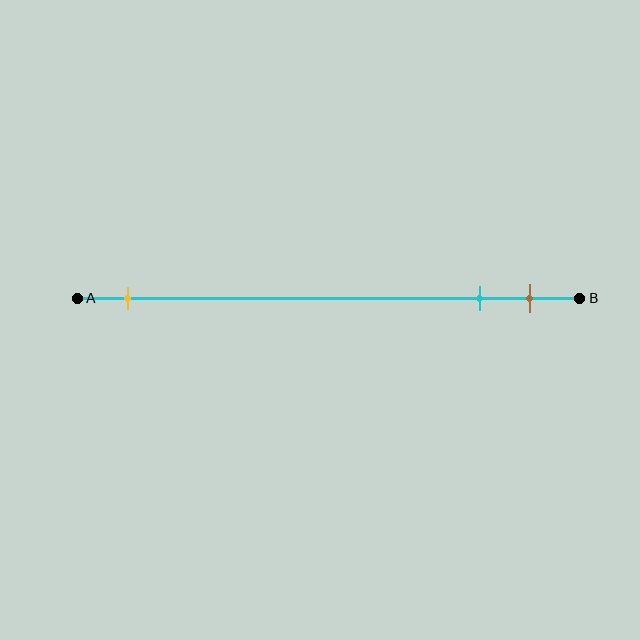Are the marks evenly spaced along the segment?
No, the marks are not evenly spaced.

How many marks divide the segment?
There are 3 marks dividing the segment.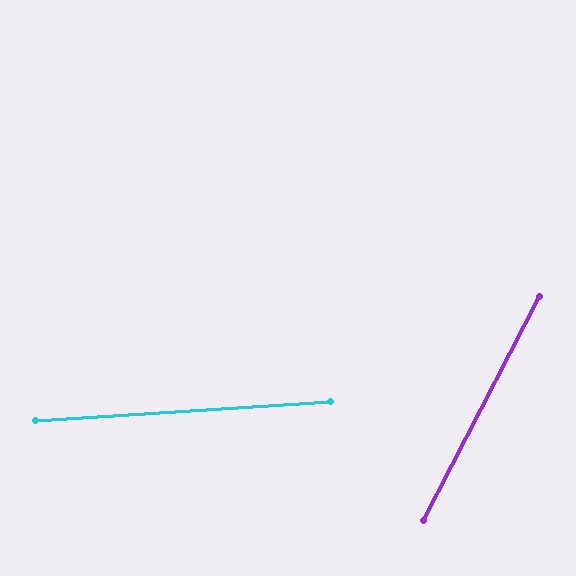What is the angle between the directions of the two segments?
Approximately 59 degrees.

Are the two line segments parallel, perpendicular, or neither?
Neither parallel nor perpendicular — they differ by about 59°.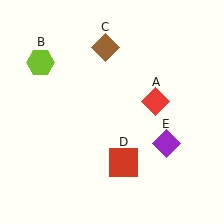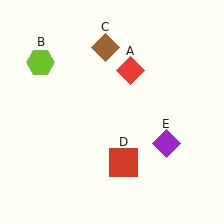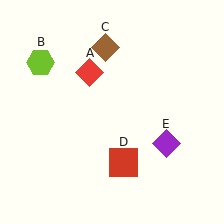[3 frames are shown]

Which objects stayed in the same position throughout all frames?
Lime hexagon (object B) and brown diamond (object C) and red square (object D) and purple diamond (object E) remained stationary.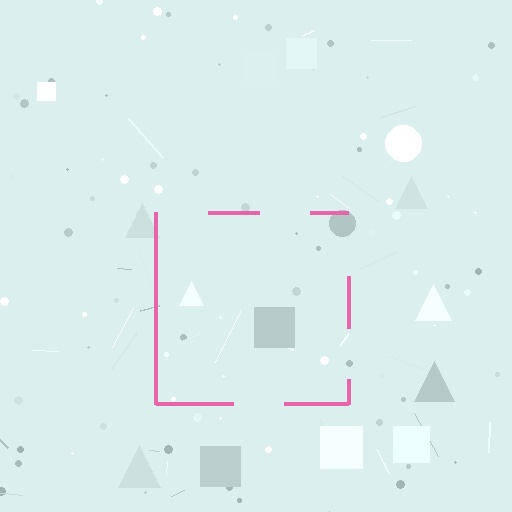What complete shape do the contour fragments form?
The contour fragments form a square.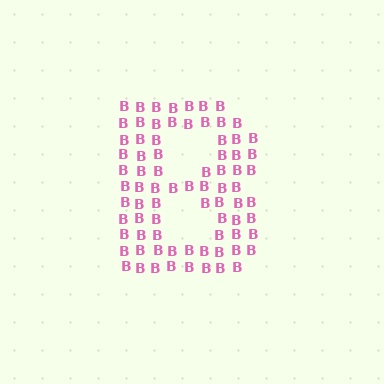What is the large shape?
The large shape is the letter B.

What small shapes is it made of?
It is made of small letter B's.